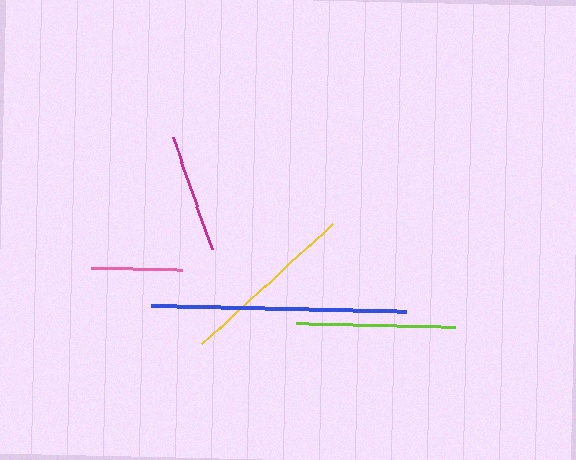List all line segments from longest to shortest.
From longest to shortest: blue, yellow, lime, magenta, pink.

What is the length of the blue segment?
The blue segment is approximately 255 pixels long.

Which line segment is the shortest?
The pink line is the shortest at approximately 91 pixels.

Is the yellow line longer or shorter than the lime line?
The yellow line is longer than the lime line.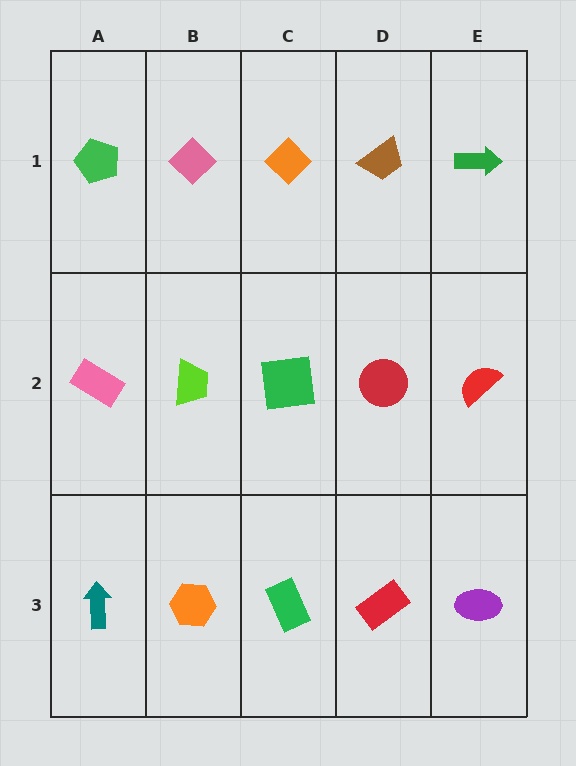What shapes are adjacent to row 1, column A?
A pink rectangle (row 2, column A), a pink diamond (row 1, column B).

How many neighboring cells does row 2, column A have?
3.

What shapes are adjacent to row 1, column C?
A green square (row 2, column C), a pink diamond (row 1, column B), a brown trapezoid (row 1, column D).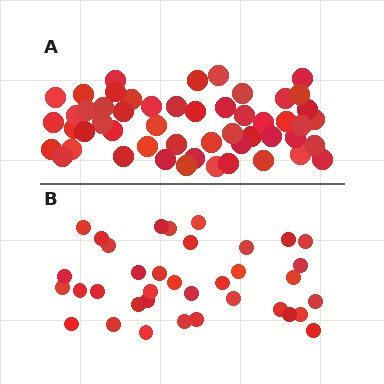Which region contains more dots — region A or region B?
Region A (the top region) has more dots.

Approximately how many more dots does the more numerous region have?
Region A has approximately 15 more dots than region B.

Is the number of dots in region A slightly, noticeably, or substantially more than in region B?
Region A has noticeably more, but not dramatically so. The ratio is roughly 1.4 to 1.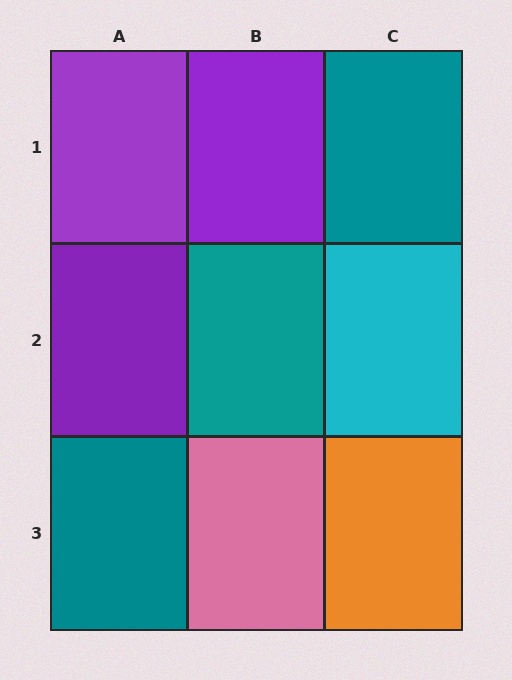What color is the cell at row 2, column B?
Teal.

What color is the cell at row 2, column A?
Purple.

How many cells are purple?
3 cells are purple.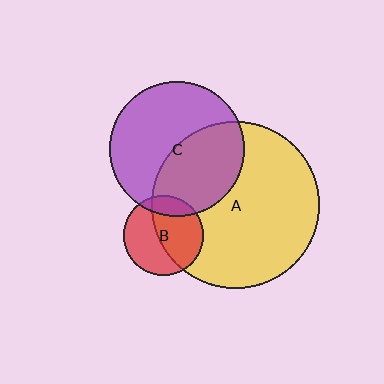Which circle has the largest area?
Circle A (yellow).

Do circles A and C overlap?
Yes.